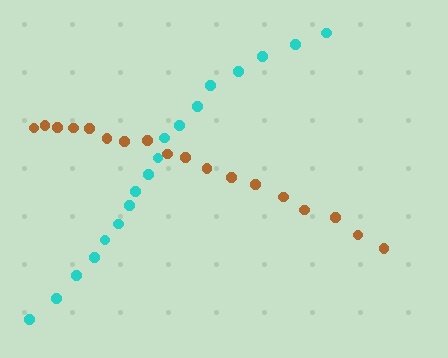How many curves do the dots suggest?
There are 2 distinct paths.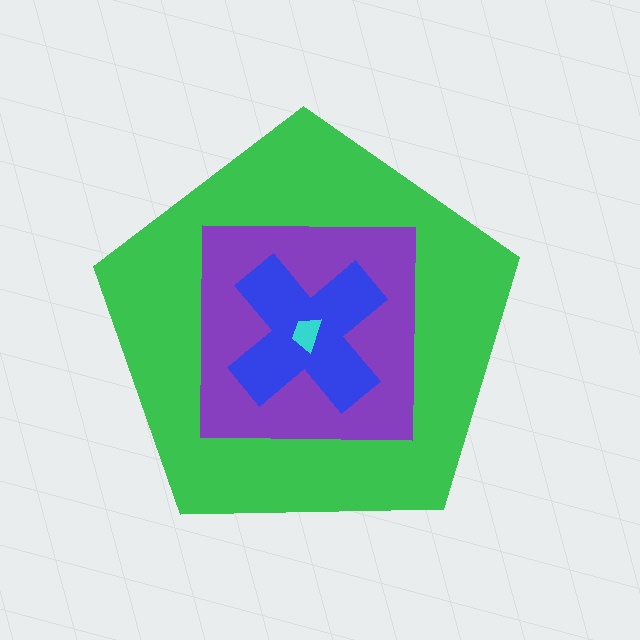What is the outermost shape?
The green pentagon.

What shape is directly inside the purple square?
The blue cross.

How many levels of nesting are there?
4.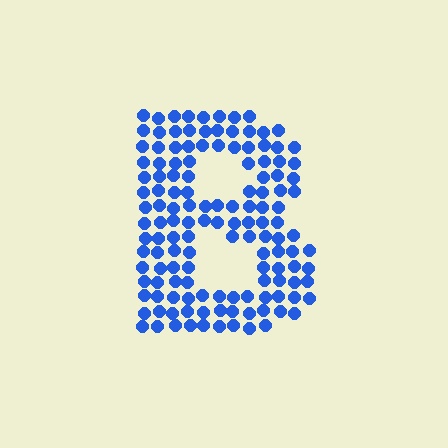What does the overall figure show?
The overall figure shows the letter B.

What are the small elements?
The small elements are circles.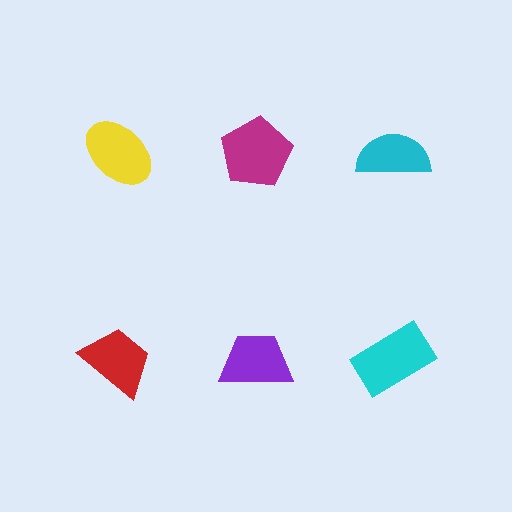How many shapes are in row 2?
3 shapes.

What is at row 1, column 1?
A yellow ellipse.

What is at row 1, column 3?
A cyan semicircle.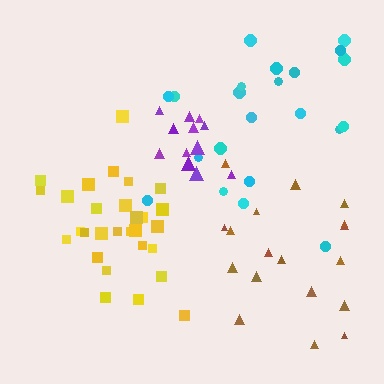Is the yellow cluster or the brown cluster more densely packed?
Yellow.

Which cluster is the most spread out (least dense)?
Brown.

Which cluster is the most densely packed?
Yellow.